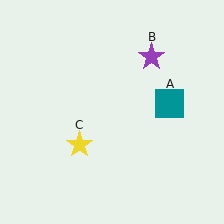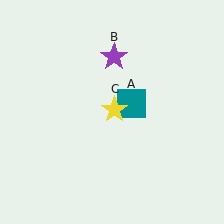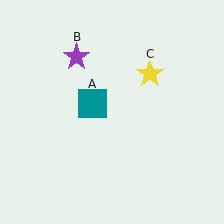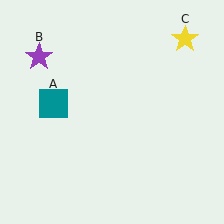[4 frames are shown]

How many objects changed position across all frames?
3 objects changed position: teal square (object A), purple star (object B), yellow star (object C).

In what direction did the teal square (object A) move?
The teal square (object A) moved left.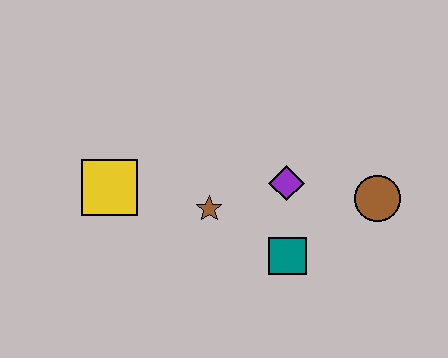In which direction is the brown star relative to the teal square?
The brown star is to the left of the teal square.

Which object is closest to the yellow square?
The brown star is closest to the yellow square.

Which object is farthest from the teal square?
The yellow square is farthest from the teal square.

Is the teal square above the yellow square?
No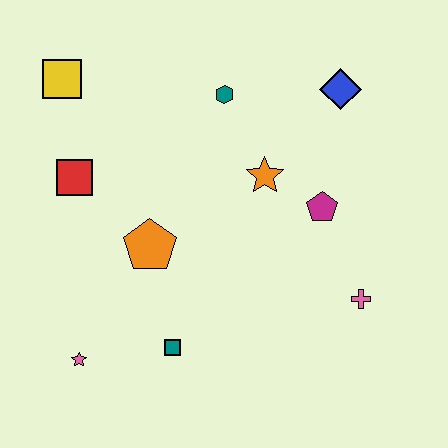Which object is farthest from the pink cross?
The yellow square is farthest from the pink cross.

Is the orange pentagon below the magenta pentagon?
Yes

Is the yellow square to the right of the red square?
No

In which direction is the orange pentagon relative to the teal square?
The orange pentagon is above the teal square.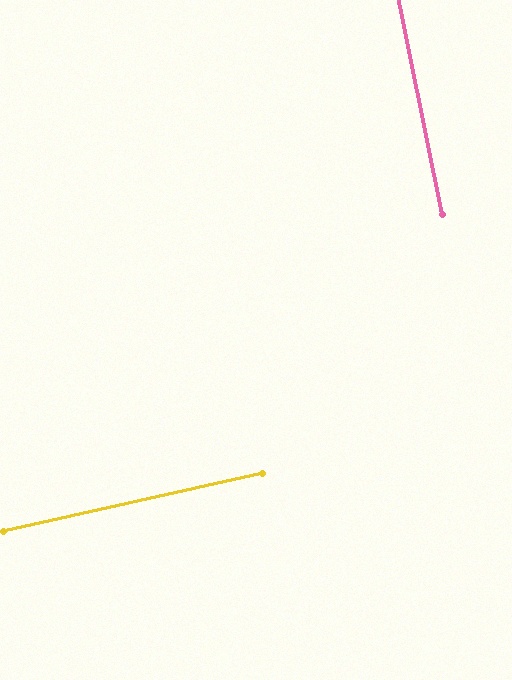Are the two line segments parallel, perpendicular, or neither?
Perpendicular — they meet at approximately 89°.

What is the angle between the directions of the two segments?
Approximately 89 degrees.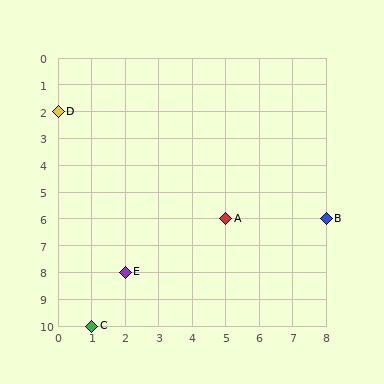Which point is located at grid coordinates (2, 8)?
Point E is at (2, 8).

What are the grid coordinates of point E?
Point E is at grid coordinates (2, 8).